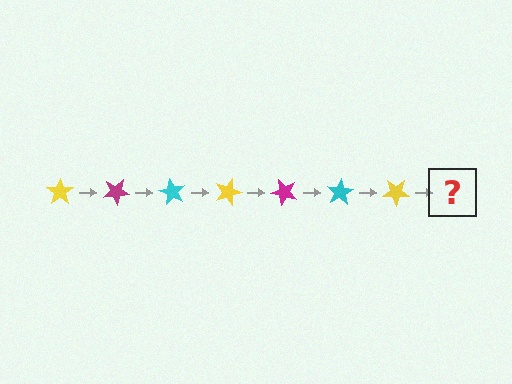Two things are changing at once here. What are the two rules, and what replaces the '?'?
The two rules are that it rotates 30 degrees each step and the color cycles through yellow, magenta, and cyan. The '?' should be a magenta star, rotated 210 degrees from the start.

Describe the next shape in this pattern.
It should be a magenta star, rotated 210 degrees from the start.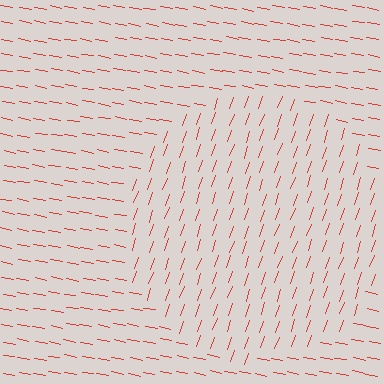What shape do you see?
I see a circle.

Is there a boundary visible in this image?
Yes, there is a texture boundary formed by a change in line orientation.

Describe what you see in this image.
The image is filled with small red line segments. A circle region in the image has lines oriented differently from the surrounding lines, creating a visible texture boundary.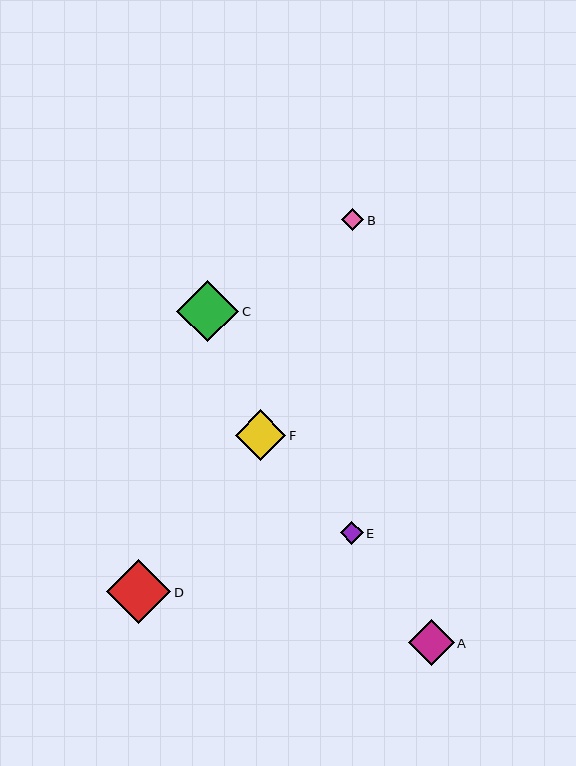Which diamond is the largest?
Diamond D is the largest with a size of approximately 64 pixels.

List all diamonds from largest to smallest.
From largest to smallest: D, C, F, A, E, B.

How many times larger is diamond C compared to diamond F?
Diamond C is approximately 1.2 times the size of diamond F.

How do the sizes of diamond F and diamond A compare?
Diamond F and diamond A are approximately the same size.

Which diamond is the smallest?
Diamond B is the smallest with a size of approximately 22 pixels.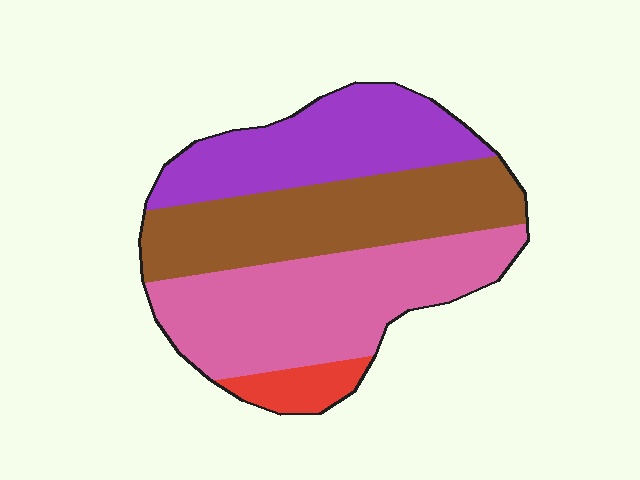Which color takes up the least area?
Red, at roughly 5%.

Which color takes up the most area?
Pink, at roughly 35%.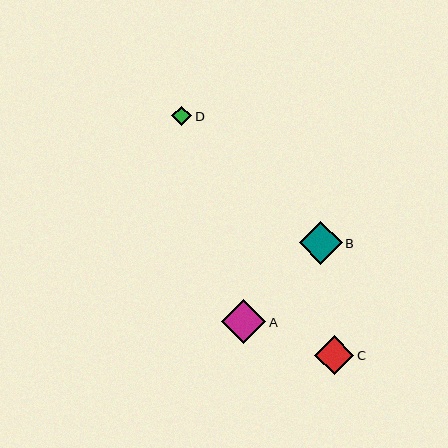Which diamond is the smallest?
Diamond D is the smallest with a size of approximately 20 pixels.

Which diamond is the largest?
Diamond A is the largest with a size of approximately 44 pixels.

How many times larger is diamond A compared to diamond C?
Diamond A is approximately 1.1 times the size of diamond C.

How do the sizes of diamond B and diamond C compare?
Diamond B and diamond C are approximately the same size.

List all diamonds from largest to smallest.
From largest to smallest: A, B, C, D.